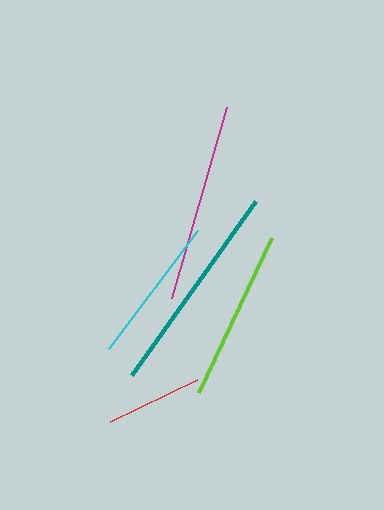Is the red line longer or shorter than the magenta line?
The magenta line is longer than the red line.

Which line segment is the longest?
The teal line is the longest at approximately 213 pixels.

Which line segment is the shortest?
The red line is the shortest at approximately 97 pixels.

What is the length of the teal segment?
The teal segment is approximately 213 pixels long.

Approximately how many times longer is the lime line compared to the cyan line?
The lime line is approximately 1.2 times the length of the cyan line.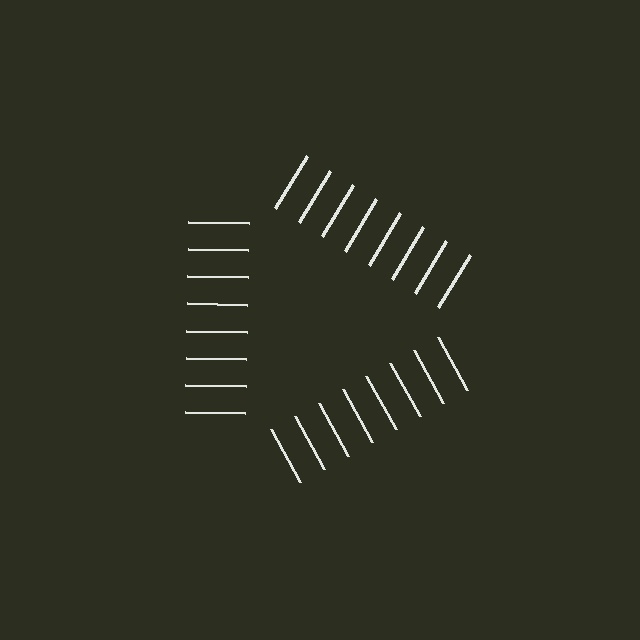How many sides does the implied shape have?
3 sides — the line-ends trace a triangle.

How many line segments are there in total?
24 — 8 along each of the 3 edges.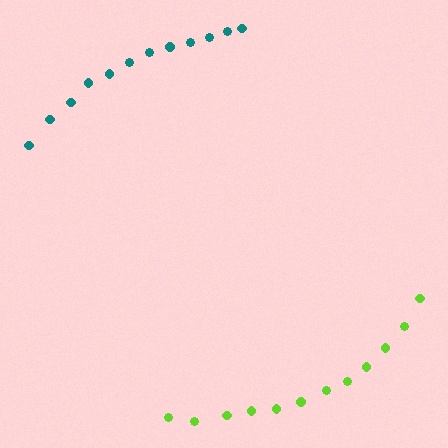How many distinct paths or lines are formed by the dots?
There are 2 distinct paths.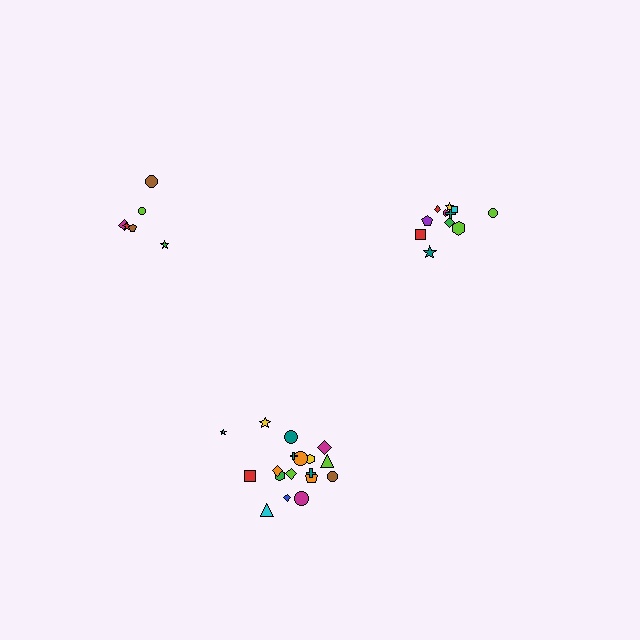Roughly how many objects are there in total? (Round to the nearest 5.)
Roughly 35 objects in total.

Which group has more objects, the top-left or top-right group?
The top-right group.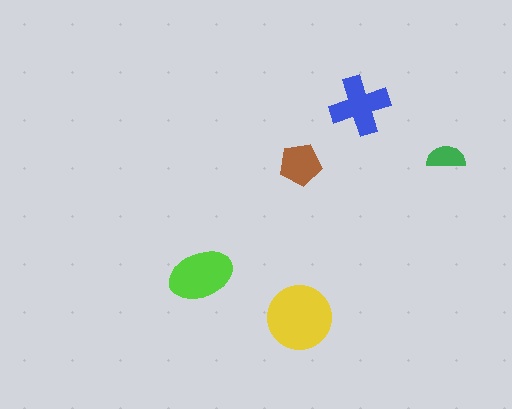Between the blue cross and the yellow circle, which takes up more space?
The yellow circle.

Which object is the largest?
The yellow circle.